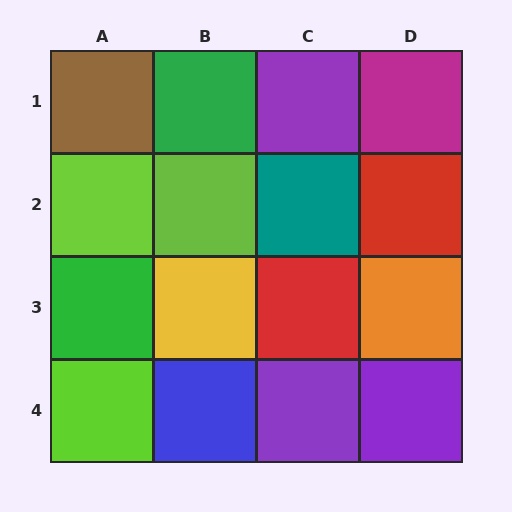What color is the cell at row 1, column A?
Brown.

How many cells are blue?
1 cell is blue.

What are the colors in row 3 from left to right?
Green, yellow, red, orange.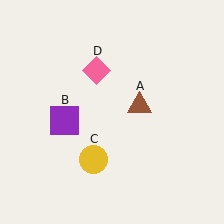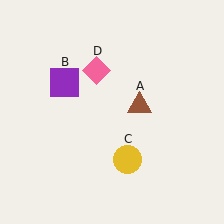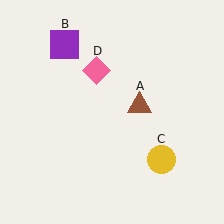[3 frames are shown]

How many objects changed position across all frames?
2 objects changed position: purple square (object B), yellow circle (object C).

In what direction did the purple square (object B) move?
The purple square (object B) moved up.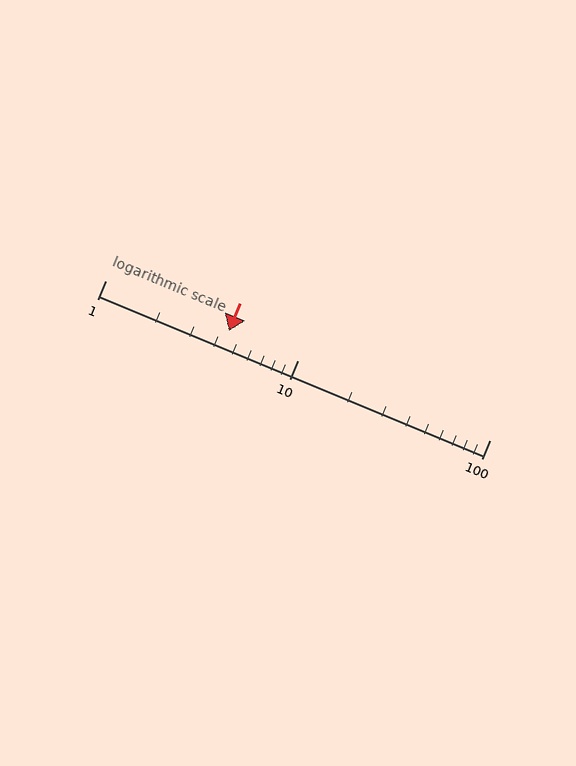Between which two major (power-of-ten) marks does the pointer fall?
The pointer is between 1 and 10.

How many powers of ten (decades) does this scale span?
The scale spans 2 decades, from 1 to 100.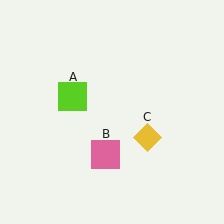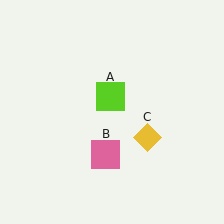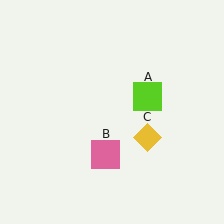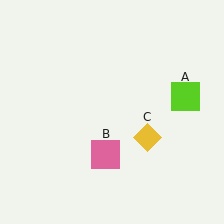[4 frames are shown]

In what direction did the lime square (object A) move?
The lime square (object A) moved right.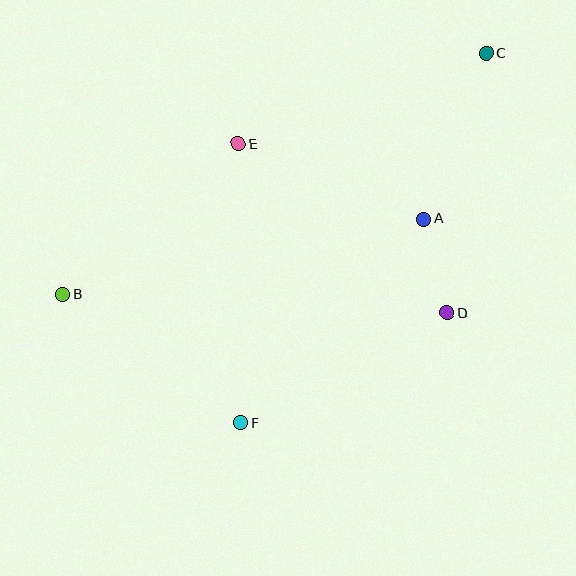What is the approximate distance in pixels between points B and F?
The distance between B and F is approximately 220 pixels.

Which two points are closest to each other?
Points A and D are closest to each other.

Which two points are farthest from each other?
Points B and C are farthest from each other.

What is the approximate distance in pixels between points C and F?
The distance between C and F is approximately 443 pixels.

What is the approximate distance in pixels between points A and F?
The distance between A and F is approximately 273 pixels.